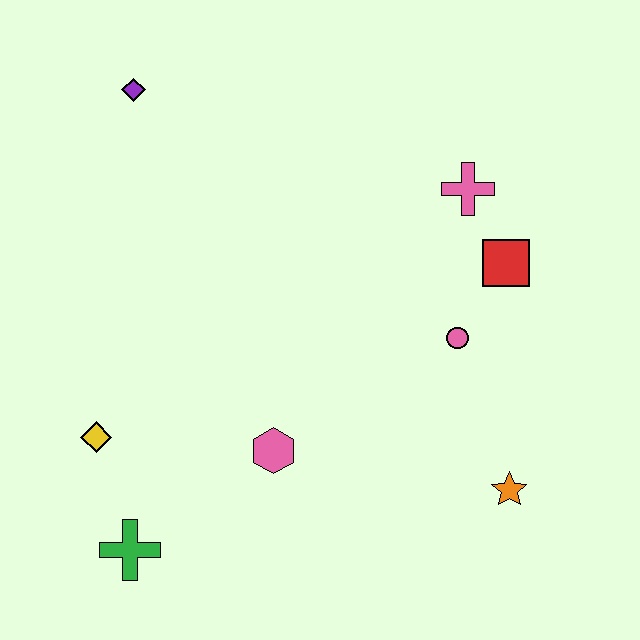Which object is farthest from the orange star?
The purple diamond is farthest from the orange star.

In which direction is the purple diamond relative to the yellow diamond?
The purple diamond is above the yellow diamond.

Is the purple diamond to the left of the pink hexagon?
Yes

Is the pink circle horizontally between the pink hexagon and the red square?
Yes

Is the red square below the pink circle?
No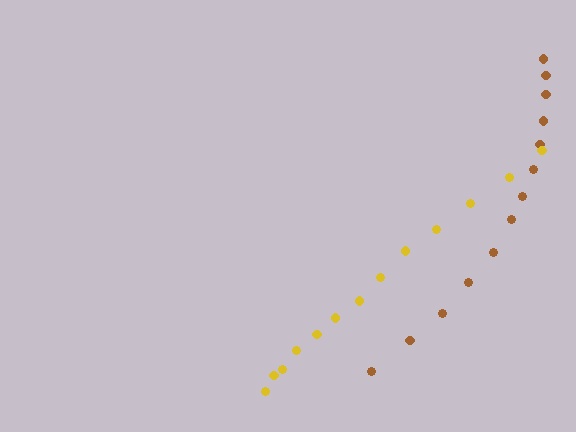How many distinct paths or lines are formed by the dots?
There are 2 distinct paths.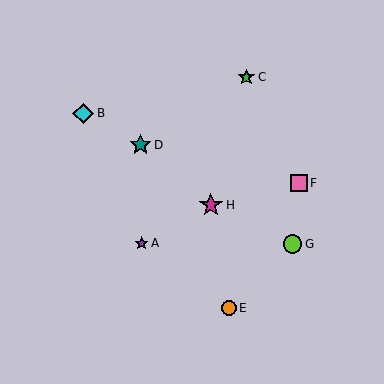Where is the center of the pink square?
The center of the pink square is at (299, 183).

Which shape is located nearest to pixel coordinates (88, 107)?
The cyan diamond (labeled B) at (83, 113) is nearest to that location.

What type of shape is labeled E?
Shape E is an orange circle.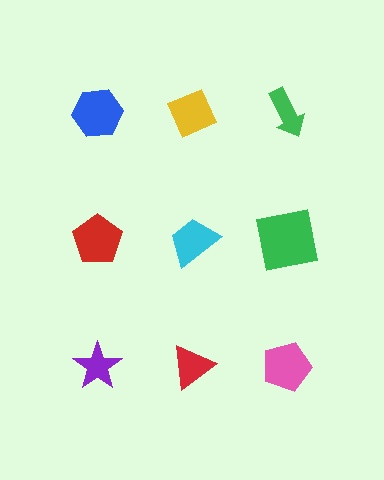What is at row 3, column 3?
A pink pentagon.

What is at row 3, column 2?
A red triangle.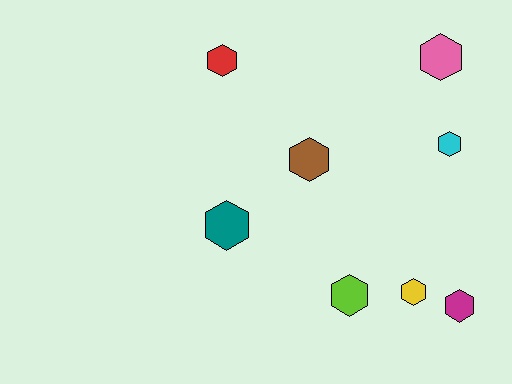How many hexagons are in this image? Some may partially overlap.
There are 8 hexagons.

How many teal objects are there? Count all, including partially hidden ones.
There is 1 teal object.